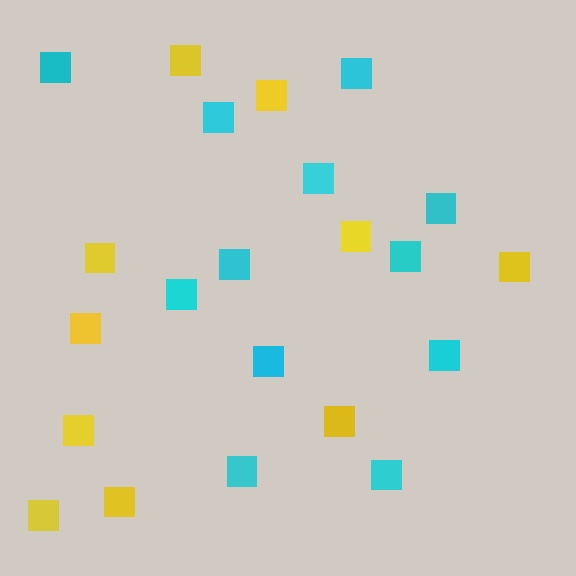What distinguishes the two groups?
There are 2 groups: one group of cyan squares (12) and one group of yellow squares (10).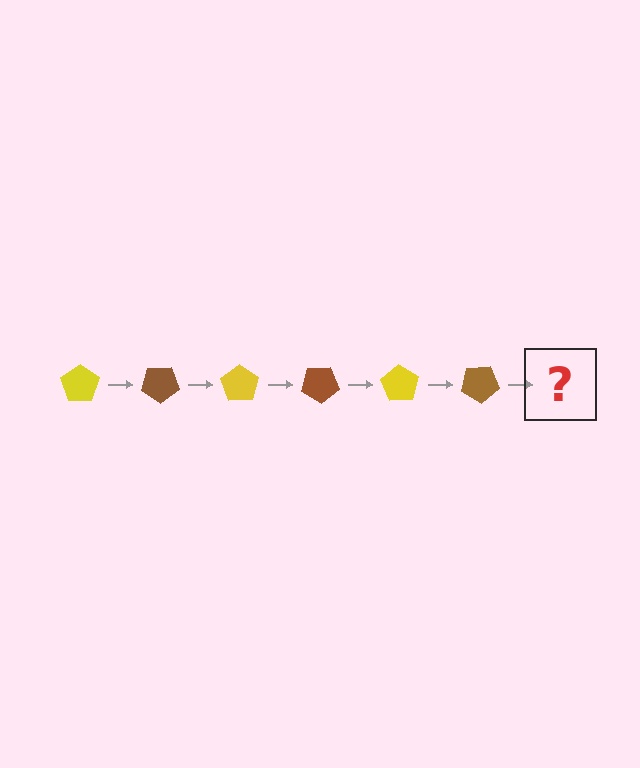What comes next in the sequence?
The next element should be a yellow pentagon, rotated 210 degrees from the start.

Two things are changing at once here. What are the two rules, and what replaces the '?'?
The two rules are that it rotates 35 degrees each step and the color cycles through yellow and brown. The '?' should be a yellow pentagon, rotated 210 degrees from the start.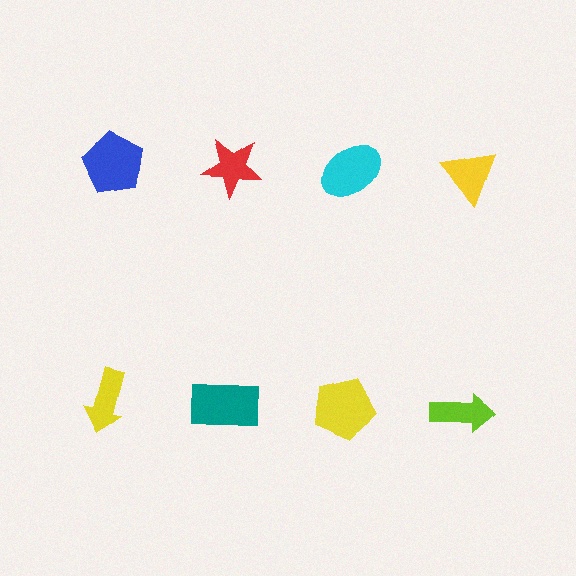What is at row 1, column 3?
A cyan ellipse.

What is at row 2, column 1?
A yellow arrow.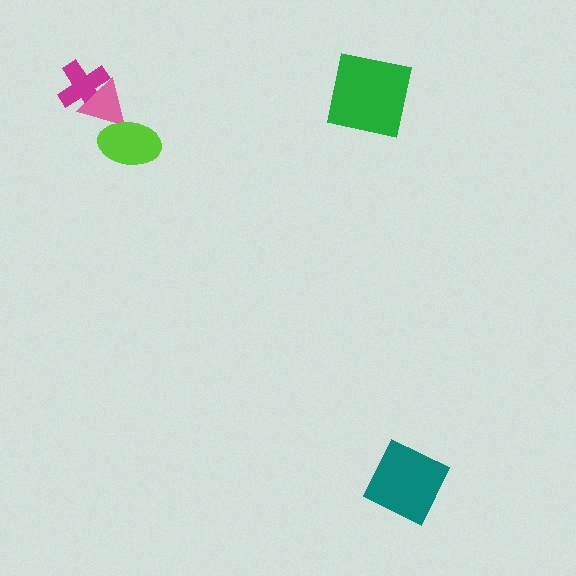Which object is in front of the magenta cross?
The pink triangle is in front of the magenta cross.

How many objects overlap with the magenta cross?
1 object overlaps with the magenta cross.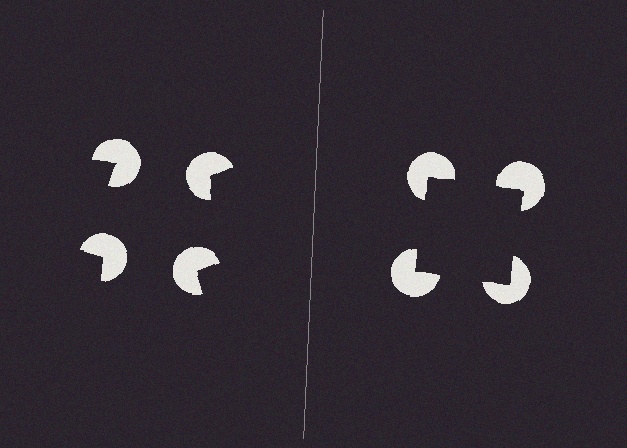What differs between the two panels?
The pac-man discs are positioned identically on both sides; only the wedge orientations differ. On the right they align to a square; on the left they are misaligned.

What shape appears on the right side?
An illusory square.